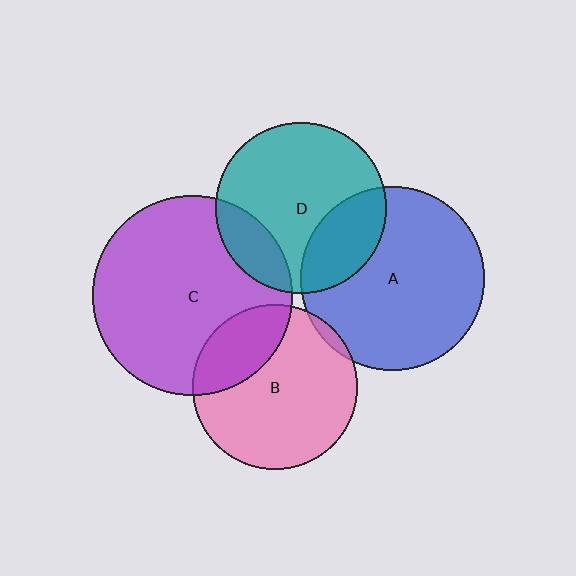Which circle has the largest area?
Circle C (purple).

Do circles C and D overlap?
Yes.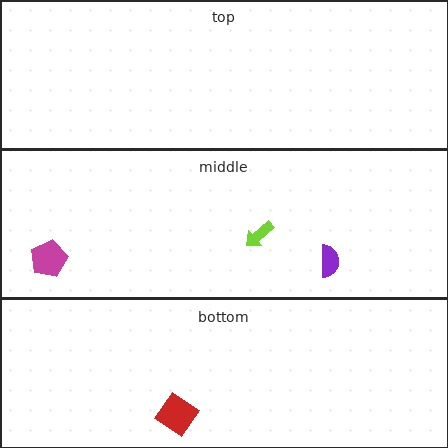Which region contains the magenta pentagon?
The middle region.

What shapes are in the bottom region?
The red diamond.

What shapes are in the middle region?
The lime arrow, the purple semicircle, the magenta pentagon.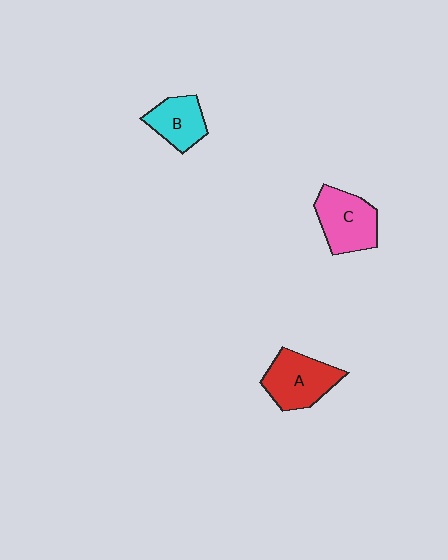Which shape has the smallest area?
Shape B (cyan).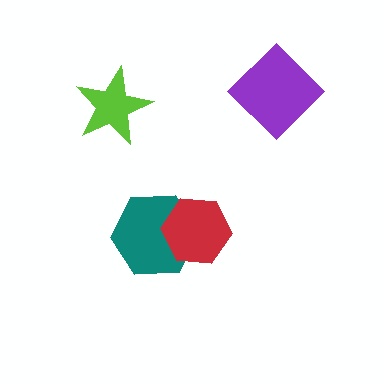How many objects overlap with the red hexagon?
1 object overlaps with the red hexagon.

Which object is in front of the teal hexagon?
The red hexagon is in front of the teal hexagon.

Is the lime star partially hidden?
No, no other shape covers it.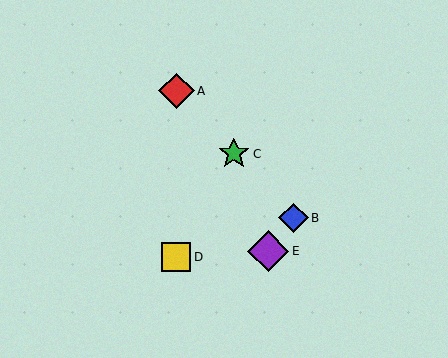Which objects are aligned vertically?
Objects A, D are aligned vertically.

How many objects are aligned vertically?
2 objects (A, D) are aligned vertically.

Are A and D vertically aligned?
Yes, both are at x≈176.